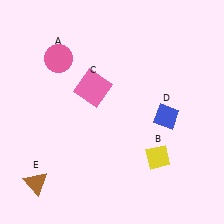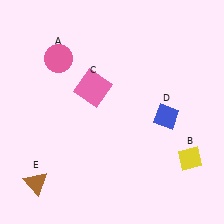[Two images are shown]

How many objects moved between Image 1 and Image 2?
1 object moved between the two images.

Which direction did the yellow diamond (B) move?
The yellow diamond (B) moved right.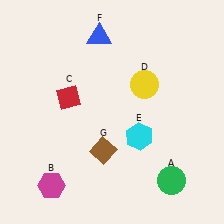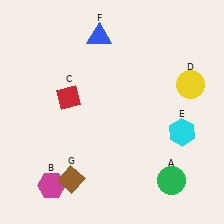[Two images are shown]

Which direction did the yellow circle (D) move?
The yellow circle (D) moved right.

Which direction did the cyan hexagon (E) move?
The cyan hexagon (E) moved right.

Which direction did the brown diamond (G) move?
The brown diamond (G) moved left.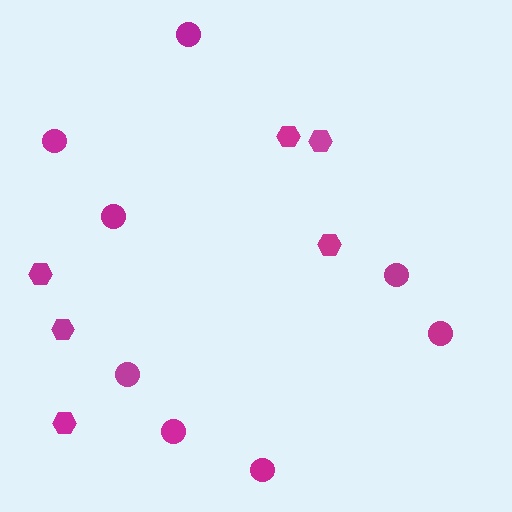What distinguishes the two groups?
There are 2 groups: one group of hexagons (6) and one group of circles (8).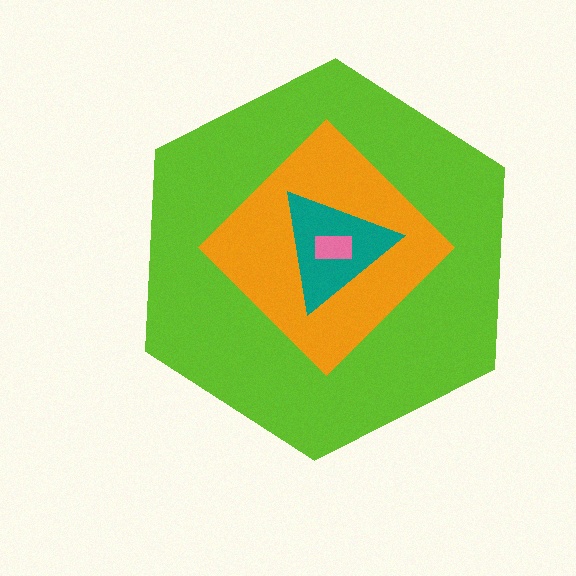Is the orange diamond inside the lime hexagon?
Yes.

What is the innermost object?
The pink rectangle.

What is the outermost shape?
The lime hexagon.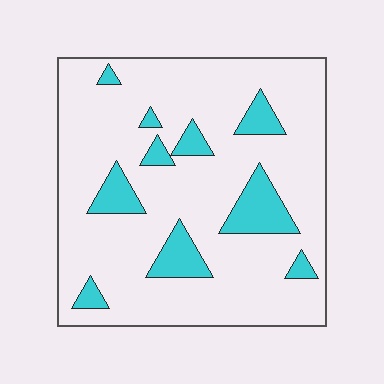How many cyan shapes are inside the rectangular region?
10.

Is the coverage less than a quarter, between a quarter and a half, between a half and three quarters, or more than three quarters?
Less than a quarter.